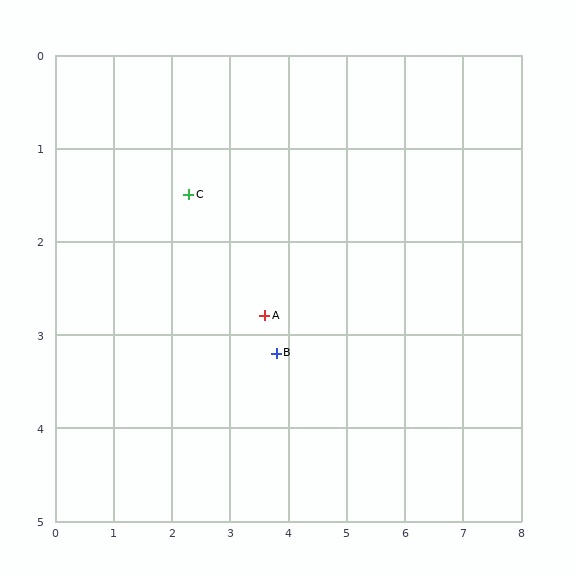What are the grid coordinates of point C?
Point C is at approximately (2.3, 1.5).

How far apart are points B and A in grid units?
Points B and A are about 0.4 grid units apart.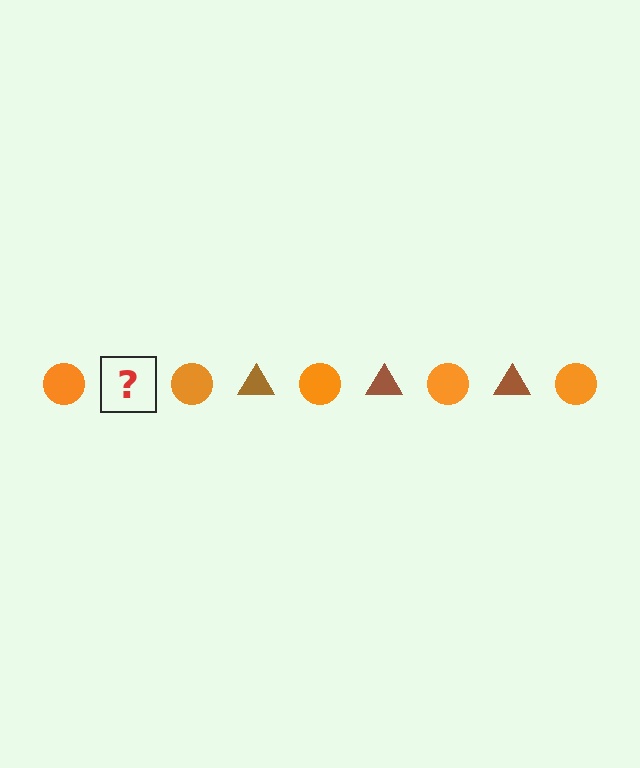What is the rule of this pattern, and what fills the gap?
The rule is that the pattern alternates between orange circle and brown triangle. The gap should be filled with a brown triangle.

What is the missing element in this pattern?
The missing element is a brown triangle.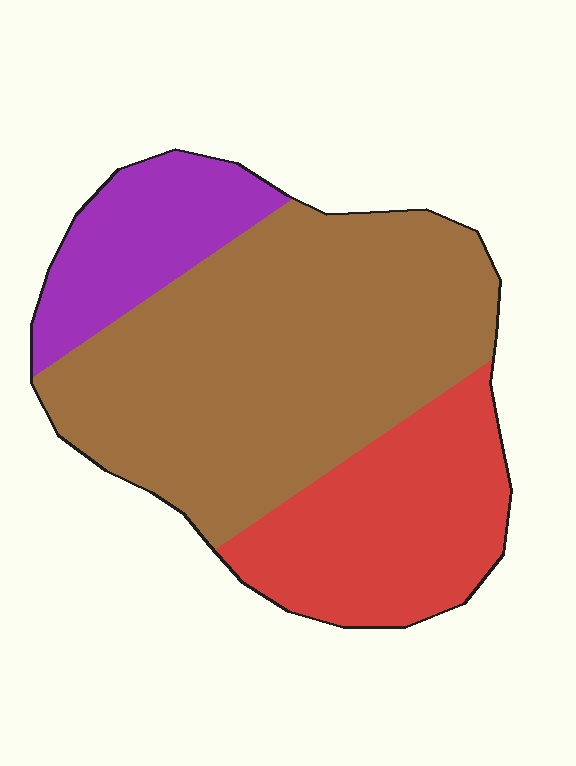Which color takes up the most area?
Brown, at roughly 55%.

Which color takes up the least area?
Purple, at roughly 15%.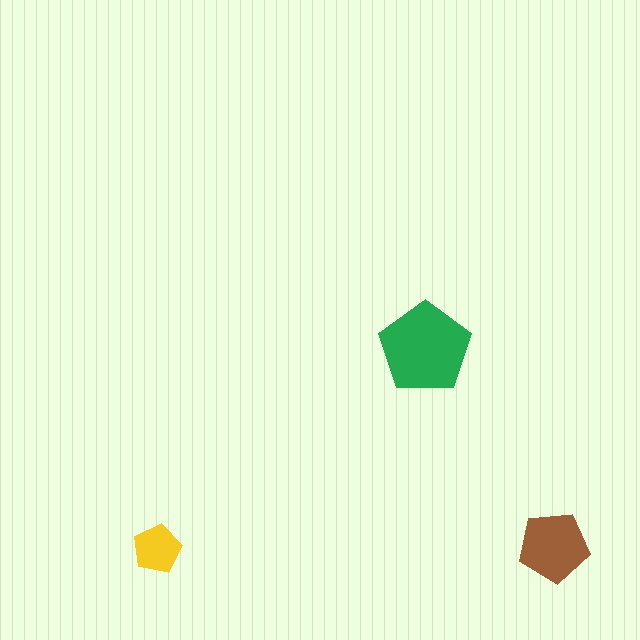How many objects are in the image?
There are 3 objects in the image.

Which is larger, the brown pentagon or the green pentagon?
The green one.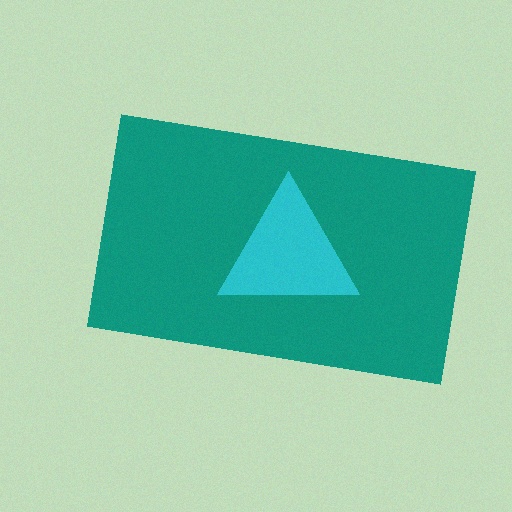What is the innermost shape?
The cyan triangle.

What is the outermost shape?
The teal rectangle.